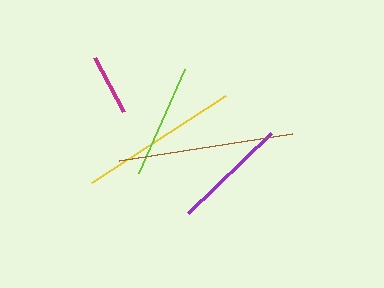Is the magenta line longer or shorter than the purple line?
The purple line is longer than the magenta line.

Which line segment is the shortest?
The magenta line is the shortest at approximately 62 pixels.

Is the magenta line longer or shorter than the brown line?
The brown line is longer than the magenta line.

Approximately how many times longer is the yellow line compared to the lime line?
The yellow line is approximately 1.4 times the length of the lime line.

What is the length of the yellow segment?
The yellow segment is approximately 160 pixels long.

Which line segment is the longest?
The brown line is the longest at approximately 175 pixels.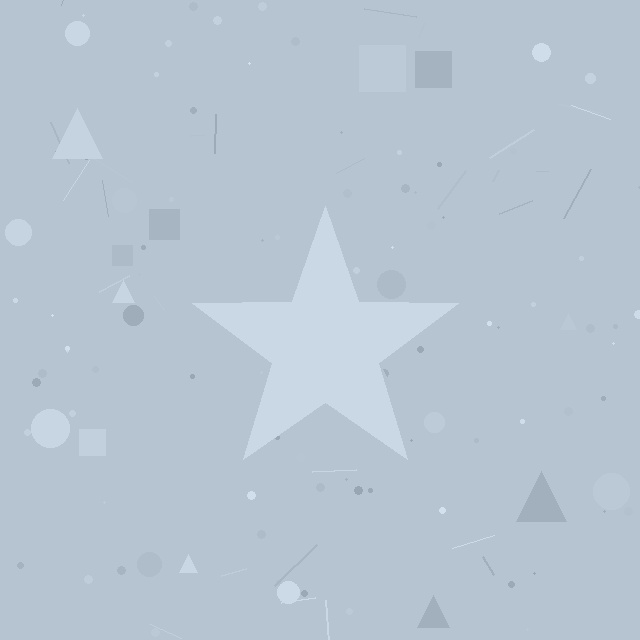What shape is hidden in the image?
A star is hidden in the image.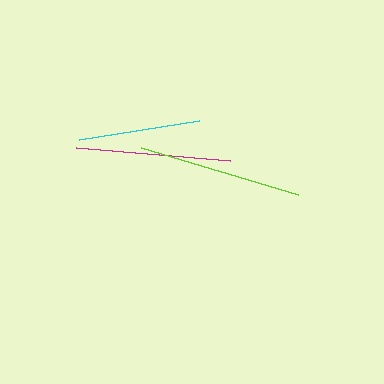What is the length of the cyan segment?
The cyan segment is approximately 121 pixels long.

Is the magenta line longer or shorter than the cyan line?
The magenta line is longer than the cyan line.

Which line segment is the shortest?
The cyan line is the shortest at approximately 121 pixels.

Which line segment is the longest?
The lime line is the longest at approximately 164 pixels.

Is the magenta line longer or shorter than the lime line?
The lime line is longer than the magenta line.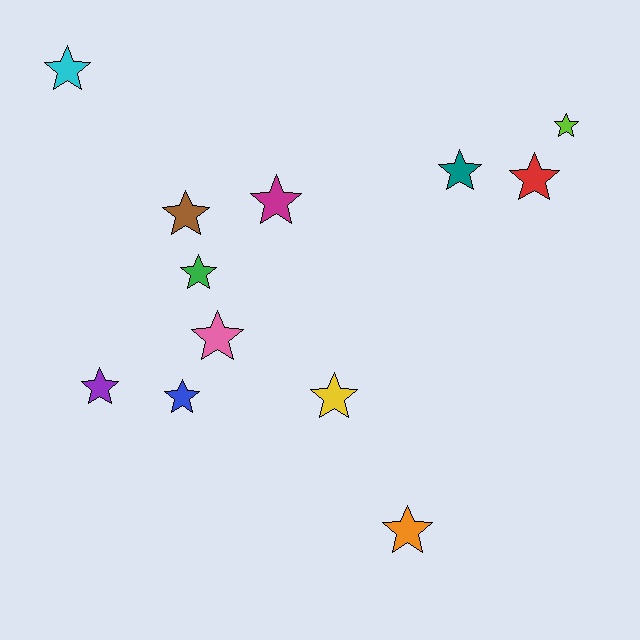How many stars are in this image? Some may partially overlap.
There are 12 stars.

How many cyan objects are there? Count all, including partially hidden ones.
There is 1 cyan object.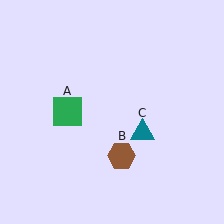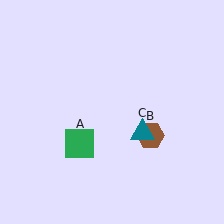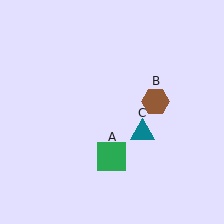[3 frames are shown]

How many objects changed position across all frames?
2 objects changed position: green square (object A), brown hexagon (object B).